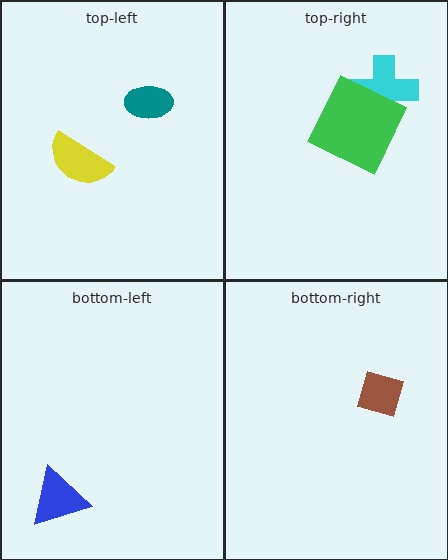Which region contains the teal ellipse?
The top-left region.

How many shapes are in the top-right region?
2.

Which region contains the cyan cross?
The top-right region.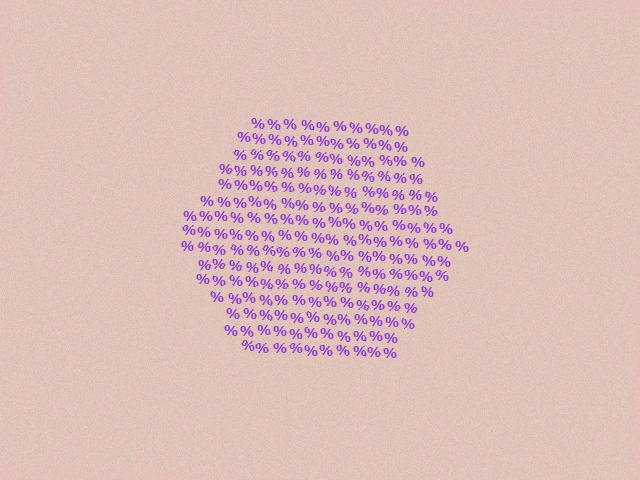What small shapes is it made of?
It is made of small percent signs.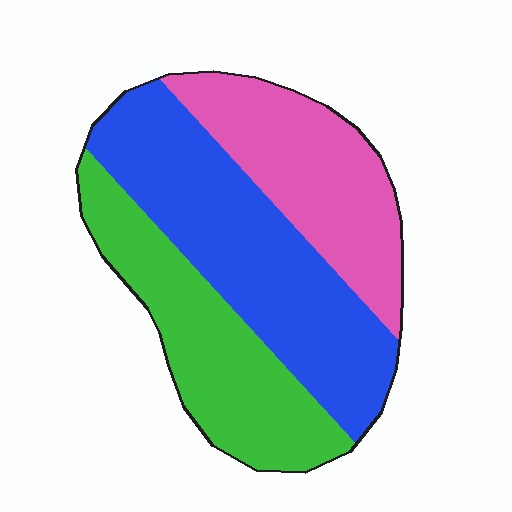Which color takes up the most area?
Blue, at roughly 40%.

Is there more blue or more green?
Blue.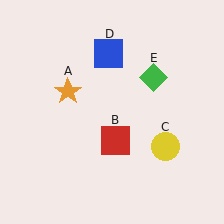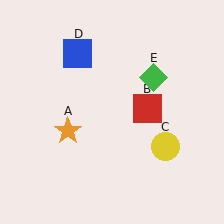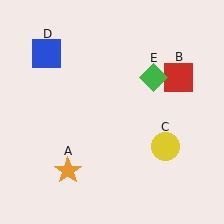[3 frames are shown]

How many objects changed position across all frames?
3 objects changed position: orange star (object A), red square (object B), blue square (object D).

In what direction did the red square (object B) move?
The red square (object B) moved up and to the right.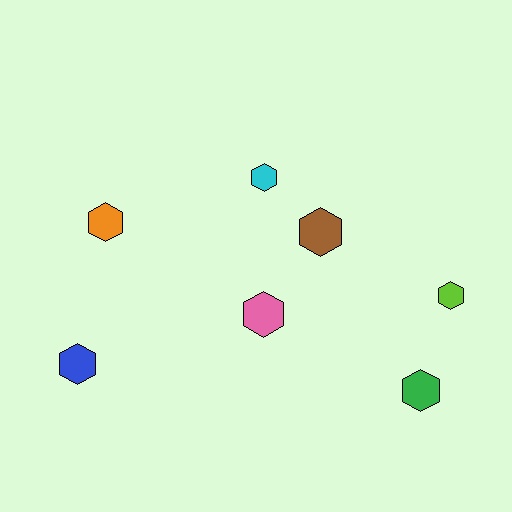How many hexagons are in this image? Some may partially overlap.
There are 7 hexagons.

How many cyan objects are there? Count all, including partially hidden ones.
There is 1 cyan object.